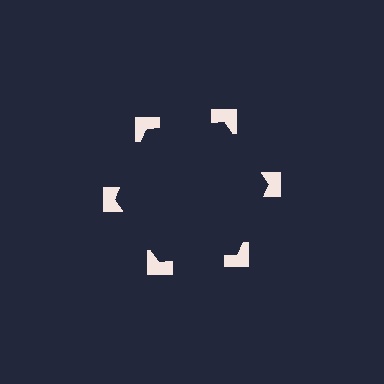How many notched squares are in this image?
There are 6 — one at each vertex of the illusory hexagon.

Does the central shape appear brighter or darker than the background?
It typically appears slightly darker than the background, even though no actual brightness change is drawn.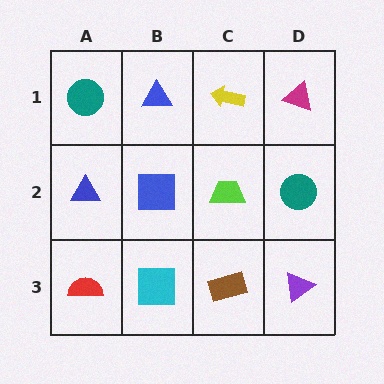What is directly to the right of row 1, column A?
A blue triangle.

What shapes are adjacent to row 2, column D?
A magenta triangle (row 1, column D), a purple triangle (row 3, column D), a lime trapezoid (row 2, column C).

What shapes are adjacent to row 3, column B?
A blue square (row 2, column B), a red semicircle (row 3, column A), a brown rectangle (row 3, column C).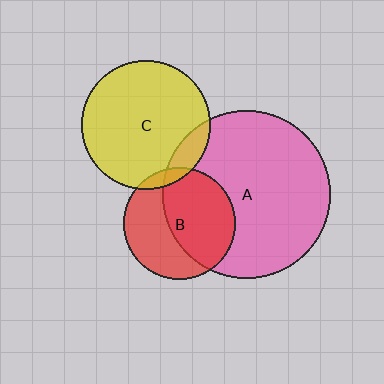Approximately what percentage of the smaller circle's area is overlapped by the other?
Approximately 10%.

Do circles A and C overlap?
Yes.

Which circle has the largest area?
Circle A (pink).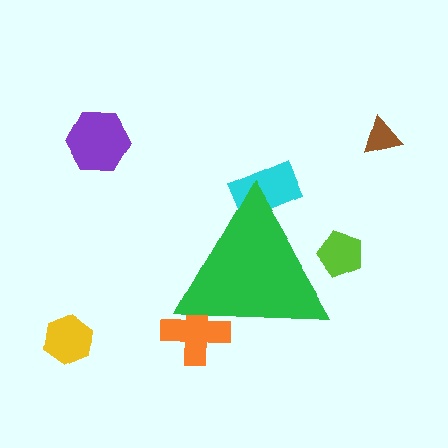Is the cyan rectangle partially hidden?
Yes, the cyan rectangle is partially hidden behind the green triangle.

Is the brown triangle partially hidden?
No, the brown triangle is fully visible.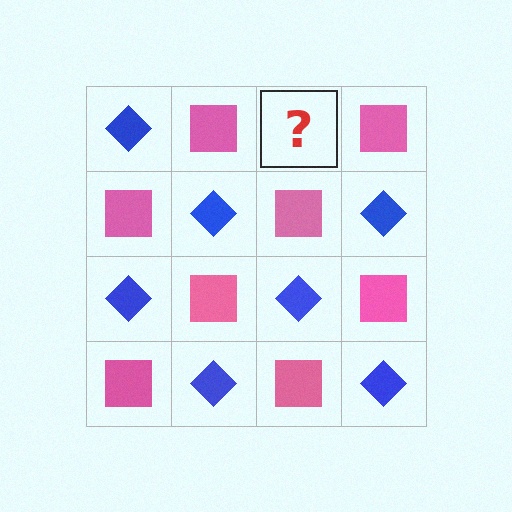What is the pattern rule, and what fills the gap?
The rule is that it alternates blue diamond and pink square in a checkerboard pattern. The gap should be filled with a blue diamond.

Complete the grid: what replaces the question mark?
The question mark should be replaced with a blue diamond.